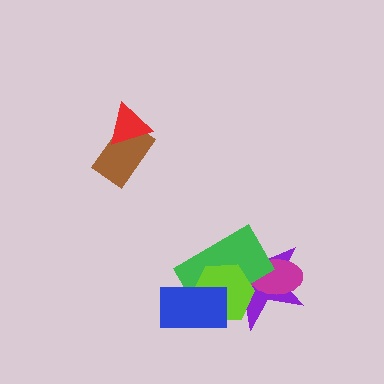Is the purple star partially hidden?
Yes, it is partially covered by another shape.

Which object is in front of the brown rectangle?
The red triangle is in front of the brown rectangle.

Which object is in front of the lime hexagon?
The blue rectangle is in front of the lime hexagon.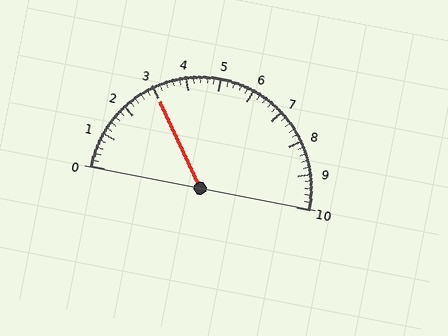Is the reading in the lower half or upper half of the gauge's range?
The reading is in the lower half of the range (0 to 10).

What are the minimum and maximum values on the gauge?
The gauge ranges from 0 to 10.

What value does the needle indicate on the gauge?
The needle indicates approximately 3.0.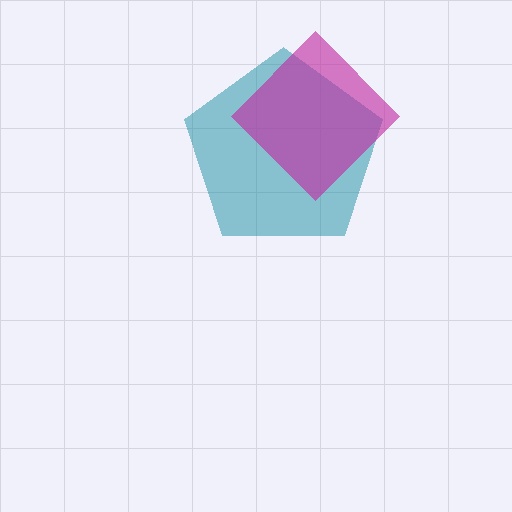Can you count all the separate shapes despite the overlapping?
Yes, there are 2 separate shapes.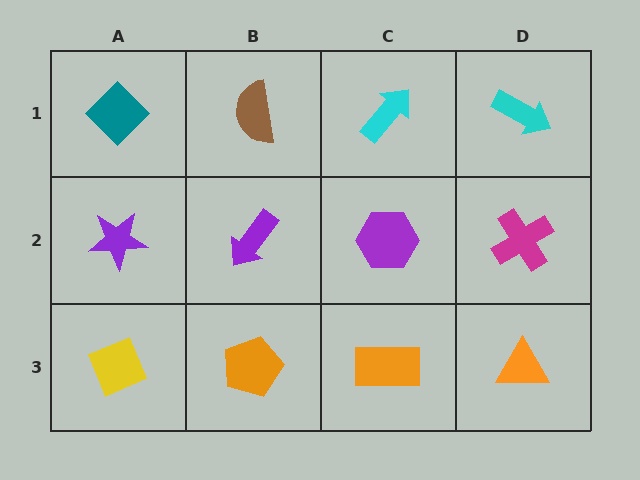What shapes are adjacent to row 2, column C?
A cyan arrow (row 1, column C), an orange rectangle (row 3, column C), a purple arrow (row 2, column B), a magenta cross (row 2, column D).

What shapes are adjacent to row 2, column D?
A cyan arrow (row 1, column D), an orange triangle (row 3, column D), a purple hexagon (row 2, column C).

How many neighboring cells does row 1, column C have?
3.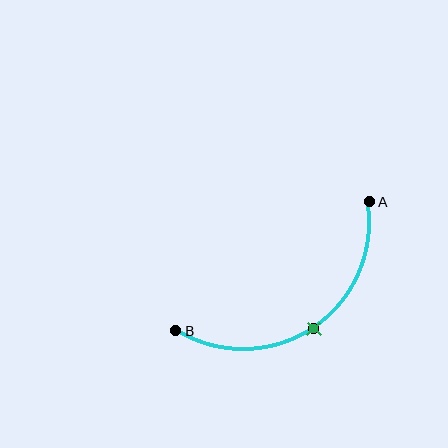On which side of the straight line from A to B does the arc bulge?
The arc bulges below and to the right of the straight line connecting A and B.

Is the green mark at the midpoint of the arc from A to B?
Yes. The green mark lies on the arc at equal arc-length from both A and B — it is the arc midpoint.